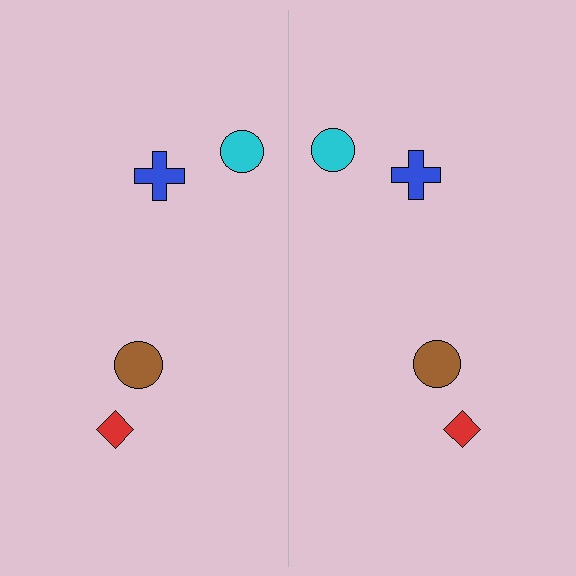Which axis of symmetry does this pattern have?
The pattern has a vertical axis of symmetry running through the center of the image.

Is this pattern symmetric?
Yes, this pattern has bilateral (reflection) symmetry.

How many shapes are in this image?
There are 8 shapes in this image.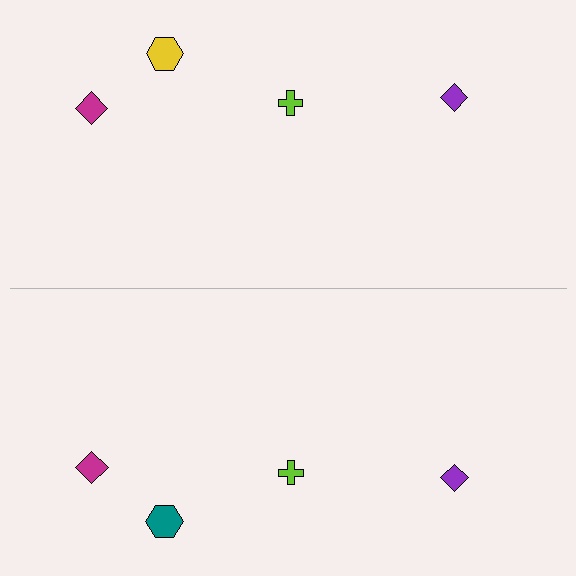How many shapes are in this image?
There are 8 shapes in this image.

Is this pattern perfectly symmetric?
No, the pattern is not perfectly symmetric. The teal hexagon on the bottom side breaks the symmetry — its mirror counterpart is yellow.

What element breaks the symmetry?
The teal hexagon on the bottom side breaks the symmetry — its mirror counterpart is yellow.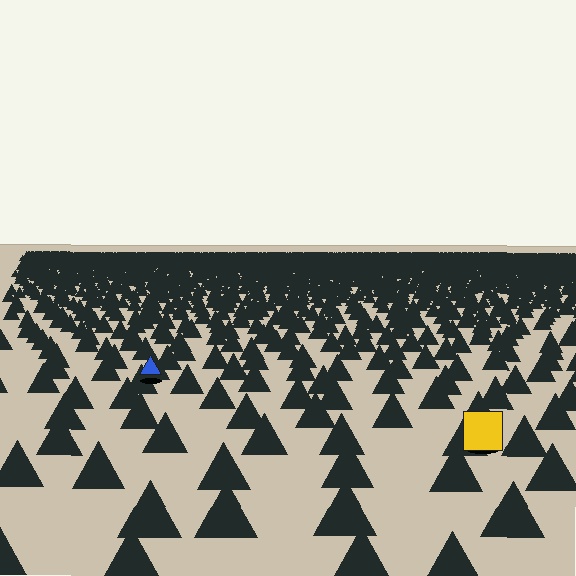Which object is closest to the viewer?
The yellow square is closest. The texture marks near it are larger and more spread out.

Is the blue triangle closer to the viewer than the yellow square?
No. The yellow square is closer — you can tell from the texture gradient: the ground texture is coarser near it.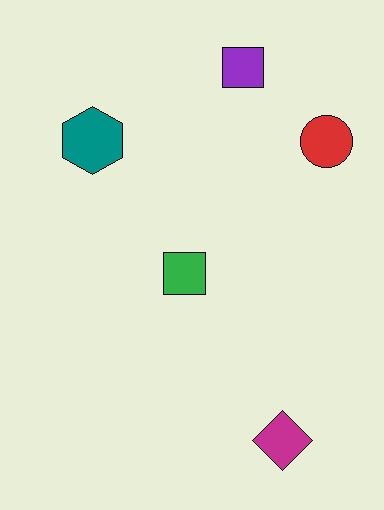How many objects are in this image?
There are 5 objects.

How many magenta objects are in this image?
There is 1 magenta object.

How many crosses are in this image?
There are no crosses.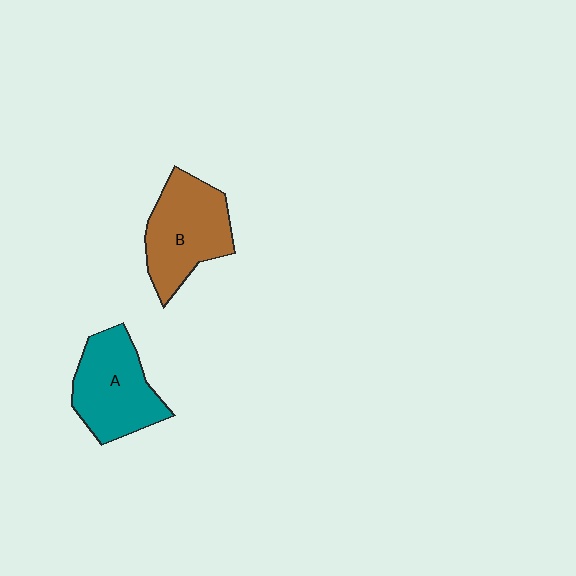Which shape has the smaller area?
Shape A (teal).